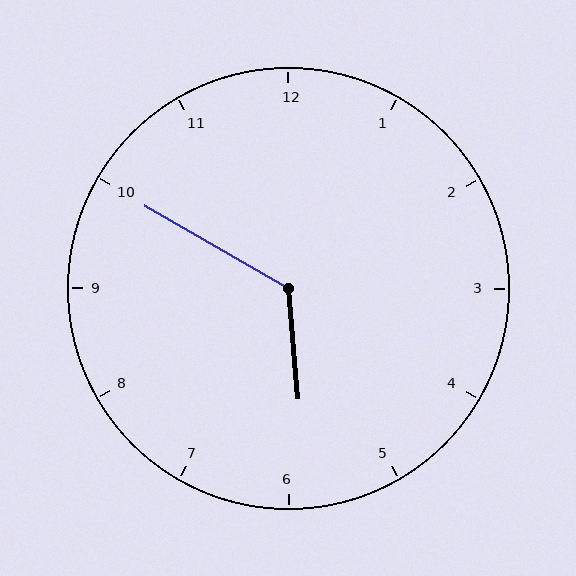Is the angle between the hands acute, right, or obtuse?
It is obtuse.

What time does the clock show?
5:50.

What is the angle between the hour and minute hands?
Approximately 125 degrees.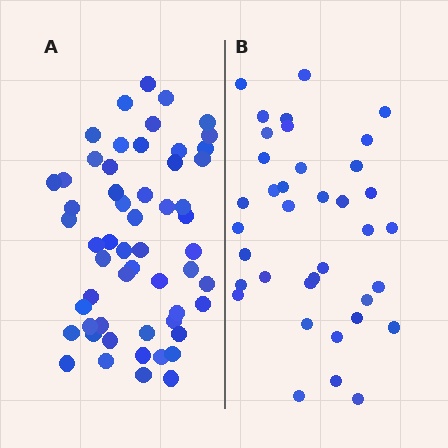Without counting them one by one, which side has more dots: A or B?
Region A (the left region) has more dots.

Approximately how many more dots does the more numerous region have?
Region A has approximately 20 more dots than region B.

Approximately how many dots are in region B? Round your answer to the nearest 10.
About 40 dots. (The exact count is 37, which rounds to 40.)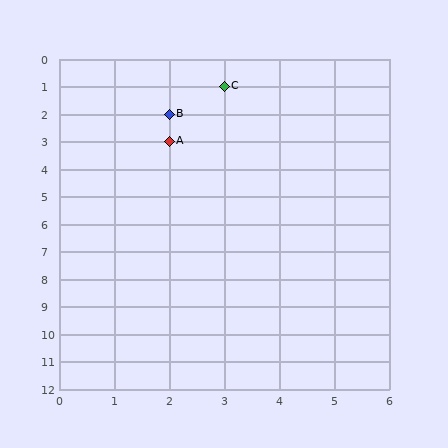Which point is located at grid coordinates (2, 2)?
Point B is at (2, 2).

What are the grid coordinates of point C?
Point C is at grid coordinates (3, 1).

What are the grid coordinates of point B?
Point B is at grid coordinates (2, 2).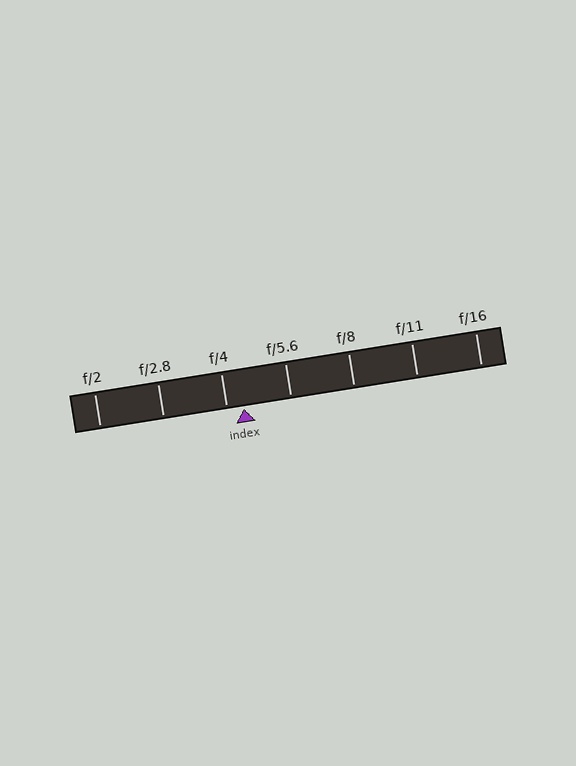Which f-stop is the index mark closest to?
The index mark is closest to f/4.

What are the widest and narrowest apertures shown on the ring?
The widest aperture shown is f/2 and the narrowest is f/16.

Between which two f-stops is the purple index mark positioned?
The index mark is between f/4 and f/5.6.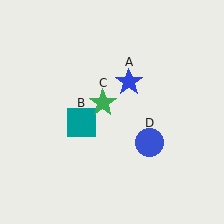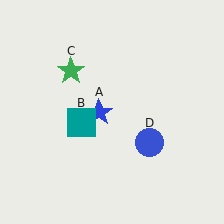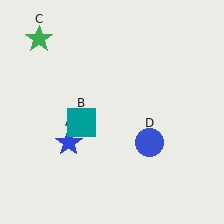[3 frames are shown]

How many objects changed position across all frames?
2 objects changed position: blue star (object A), green star (object C).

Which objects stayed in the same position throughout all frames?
Teal square (object B) and blue circle (object D) remained stationary.